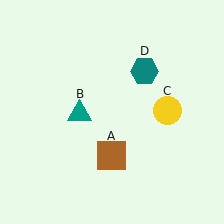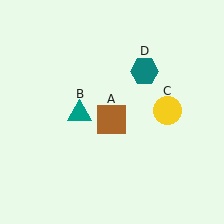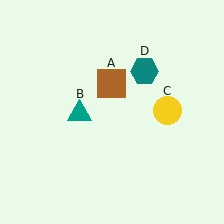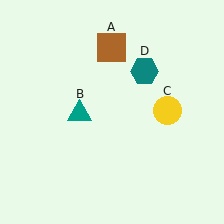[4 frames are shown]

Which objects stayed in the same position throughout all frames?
Teal triangle (object B) and yellow circle (object C) and teal hexagon (object D) remained stationary.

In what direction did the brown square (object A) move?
The brown square (object A) moved up.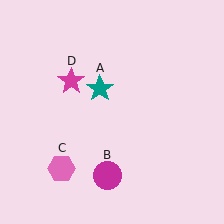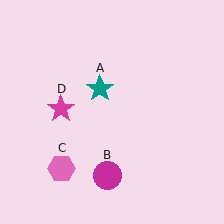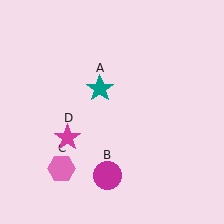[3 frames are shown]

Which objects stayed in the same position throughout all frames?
Teal star (object A) and magenta circle (object B) and pink hexagon (object C) remained stationary.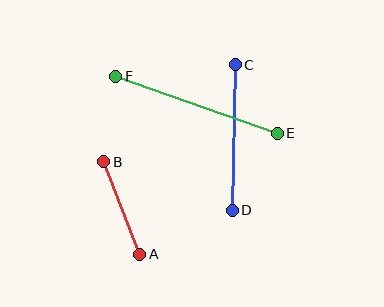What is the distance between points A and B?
The distance is approximately 99 pixels.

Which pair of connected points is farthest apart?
Points E and F are farthest apart.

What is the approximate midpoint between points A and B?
The midpoint is at approximately (122, 208) pixels.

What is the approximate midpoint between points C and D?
The midpoint is at approximately (234, 138) pixels.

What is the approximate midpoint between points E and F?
The midpoint is at approximately (197, 105) pixels.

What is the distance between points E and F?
The distance is approximately 171 pixels.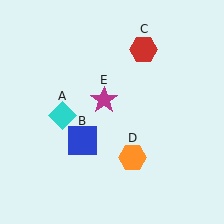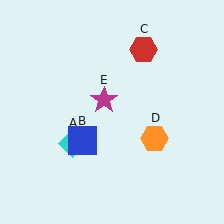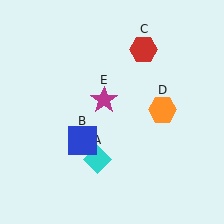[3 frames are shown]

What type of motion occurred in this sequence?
The cyan diamond (object A), orange hexagon (object D) rotated counterclockwise around the center of the scene.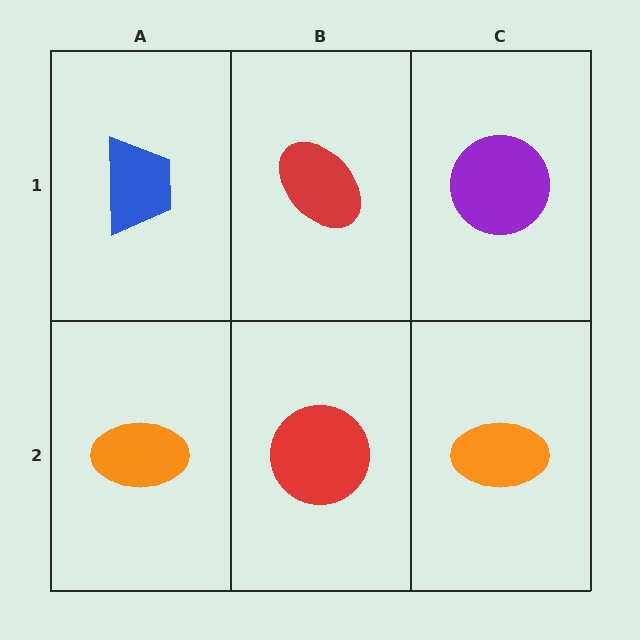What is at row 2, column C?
An orange ellipse.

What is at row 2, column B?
A red circle.